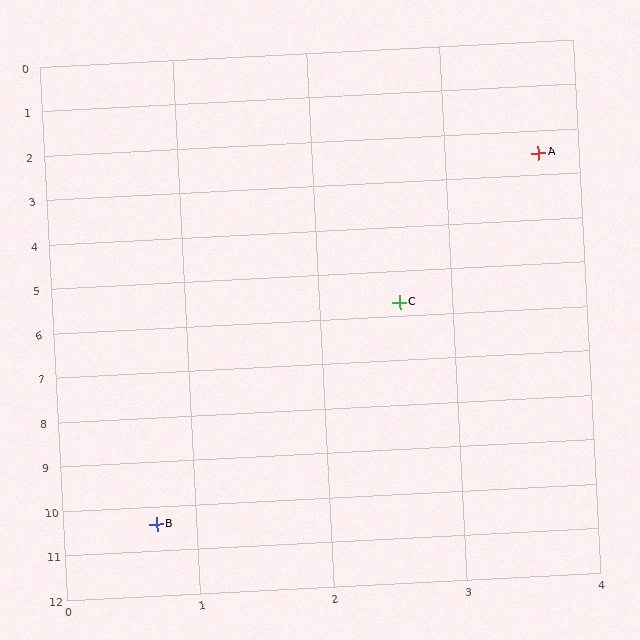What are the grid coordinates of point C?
Point C is at approximately (2.6, 5.7).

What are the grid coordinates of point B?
Point B is at approximately (0.7, 10.4).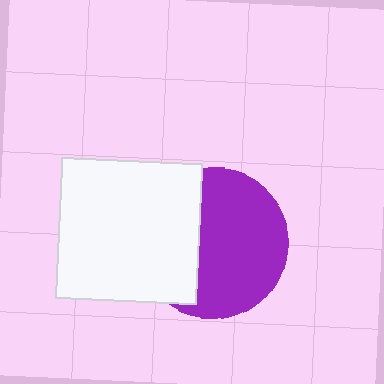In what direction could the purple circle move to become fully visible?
The purple circle could move right. That would shift it out from behind the white square entirely.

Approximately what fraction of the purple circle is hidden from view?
Roughly 37% of the purple circle is hidden behind the white square.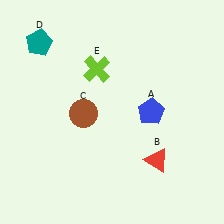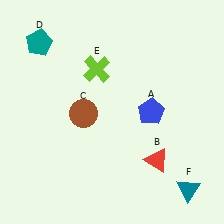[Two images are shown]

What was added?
A teal triangle (F) was added in Image 2.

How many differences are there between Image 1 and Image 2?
There is 1 difference between the two images.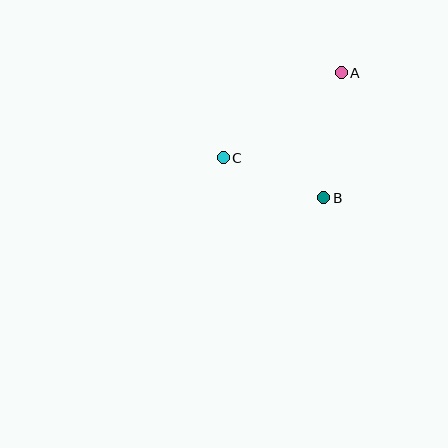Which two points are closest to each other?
Points B and C are closest to each other.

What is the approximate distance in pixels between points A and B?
The distance between A and B is approximately 126 pixels.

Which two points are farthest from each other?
Points A and C are farthest from each other.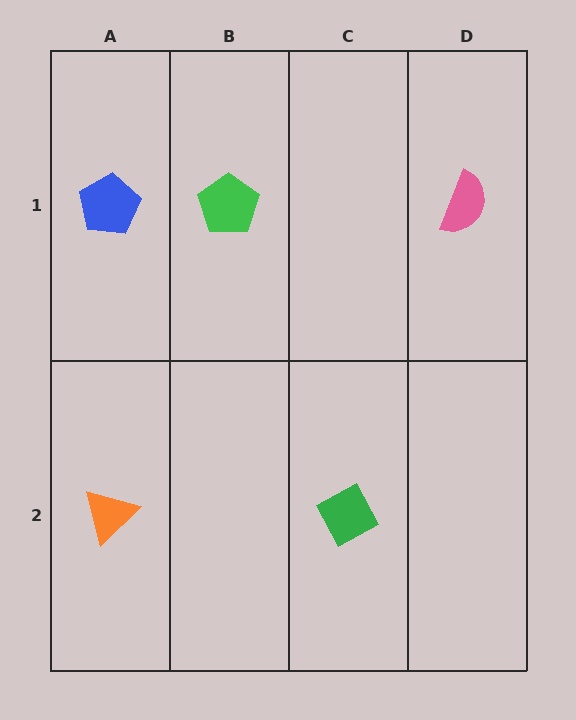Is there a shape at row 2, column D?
No, that cell is empty.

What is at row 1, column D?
A pink semicircle.